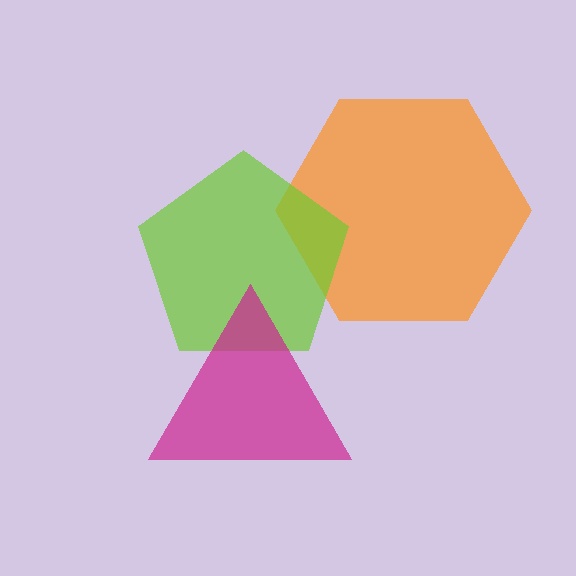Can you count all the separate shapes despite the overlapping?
Yes, there are 3 separate shapes.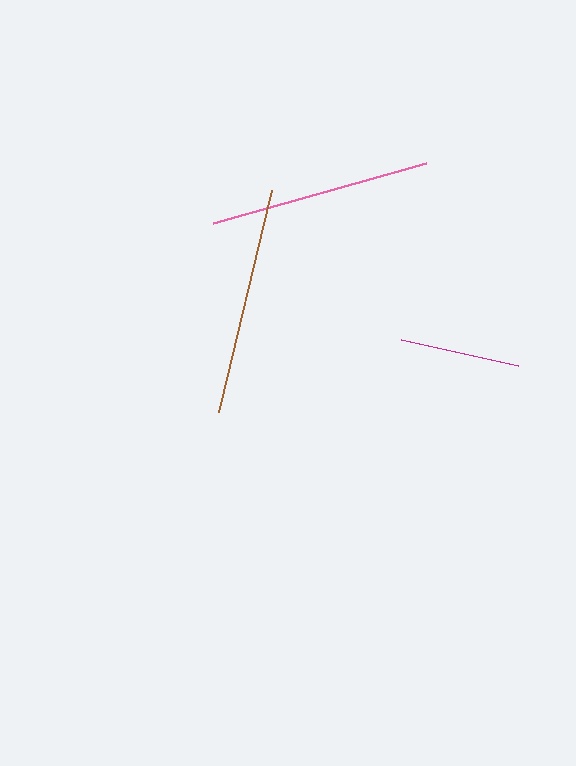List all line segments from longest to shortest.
From longest to shortest: brown, pink, magenta.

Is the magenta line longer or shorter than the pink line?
The pink line is longer than the magenta line.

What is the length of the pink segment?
The pink segment is approximately 221 pixels long.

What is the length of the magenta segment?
The magenta segment is approximately 120 pixels long.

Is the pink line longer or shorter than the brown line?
The brown line is longer than the pink line.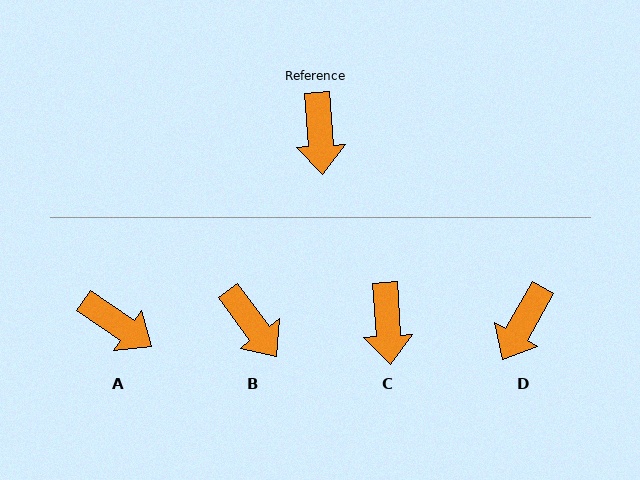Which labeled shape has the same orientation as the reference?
C.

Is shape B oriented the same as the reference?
No, it is off by about 33 degrees.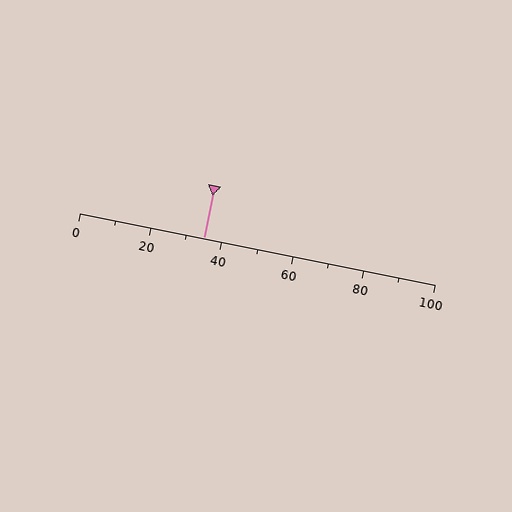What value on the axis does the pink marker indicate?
The marker indicates approximately 35.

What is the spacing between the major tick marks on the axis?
The major ticks are spaced 20 apart.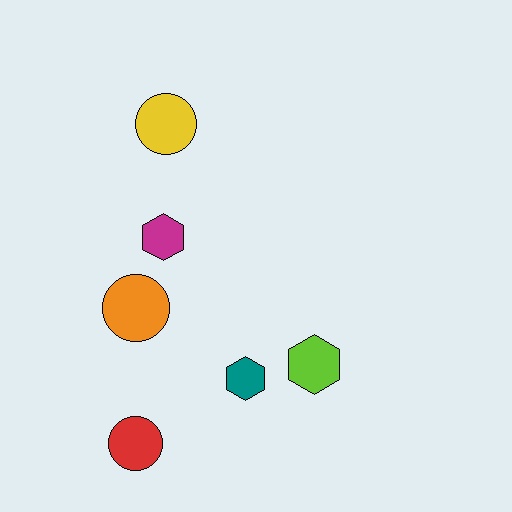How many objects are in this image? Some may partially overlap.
There are 6 objects.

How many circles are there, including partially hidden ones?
There are 3 circles.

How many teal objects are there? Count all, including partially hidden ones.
There is 1 teal object.